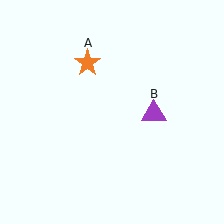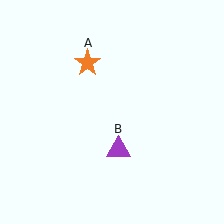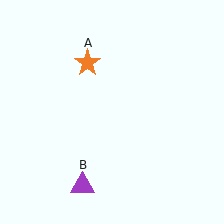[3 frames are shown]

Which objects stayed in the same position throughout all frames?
Orange star (object A) remained stationary.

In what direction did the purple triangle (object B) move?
The purple triangle (object B) moved down and to the left.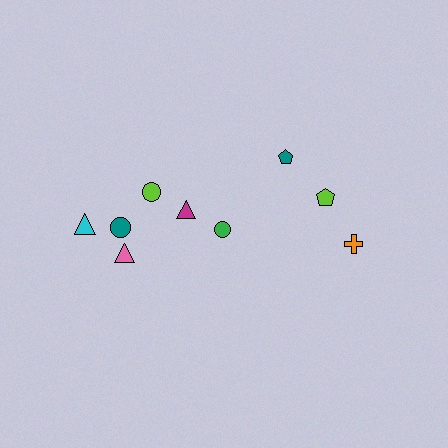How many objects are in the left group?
There are 6 objects.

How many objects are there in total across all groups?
There are 9 objects.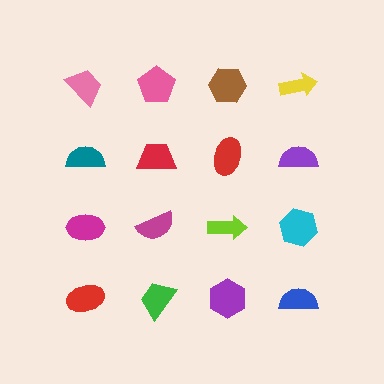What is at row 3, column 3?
A lime arrow.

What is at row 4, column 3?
A purple hexagon.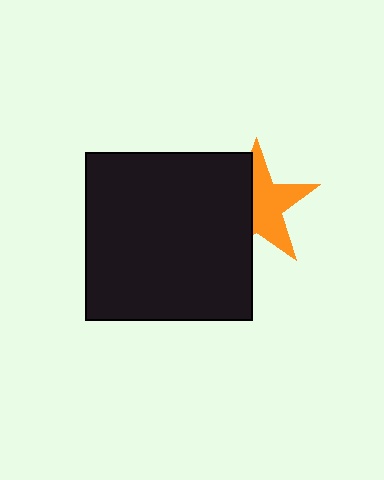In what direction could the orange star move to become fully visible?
The orange star could move right. That would shift it out from behind the black rectangle entirely.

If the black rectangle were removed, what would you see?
You would see the complete orange star.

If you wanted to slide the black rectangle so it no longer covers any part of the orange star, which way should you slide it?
Slide it left — that is the most direct way to separate the two shapes.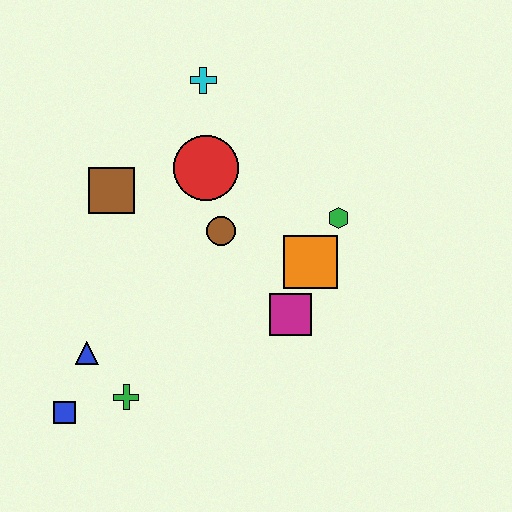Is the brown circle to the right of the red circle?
Yes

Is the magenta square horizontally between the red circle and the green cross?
No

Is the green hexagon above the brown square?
No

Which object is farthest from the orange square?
The blue square is farthest from the orange square.